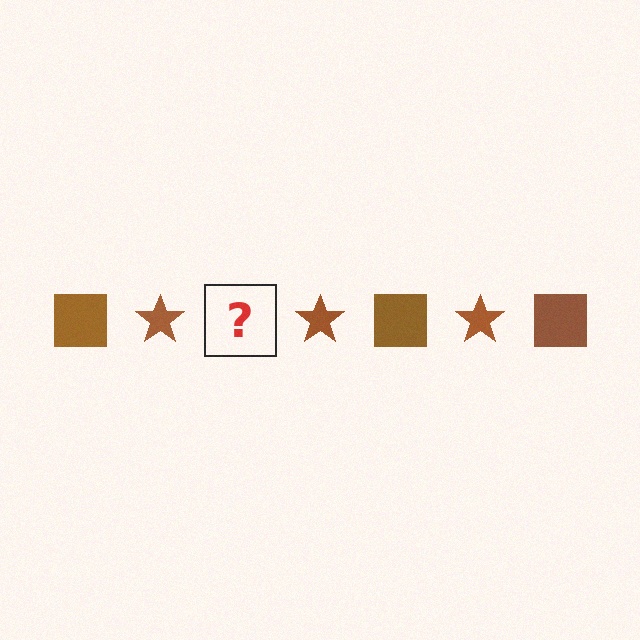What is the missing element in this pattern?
The missing element is a brown square.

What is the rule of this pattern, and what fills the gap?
The rule is that the pattern cycles through square, star shapes in brown. The gap should be filled with a brown square.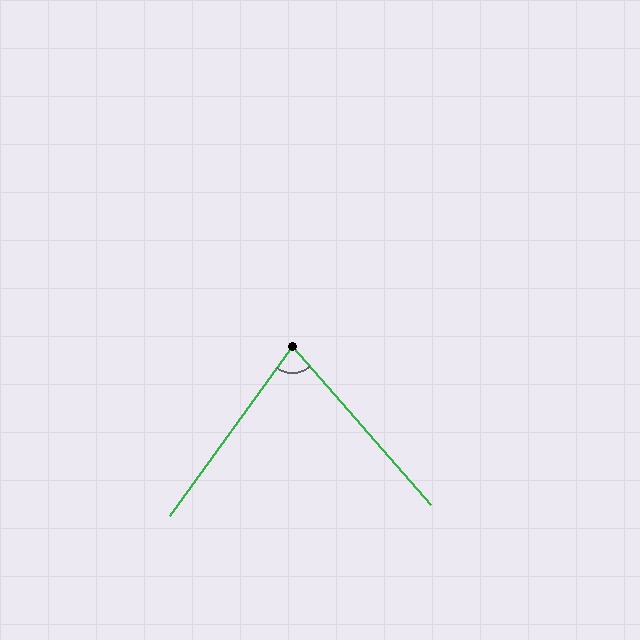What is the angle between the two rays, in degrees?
Approximately 77 degrees.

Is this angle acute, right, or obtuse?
It is acute.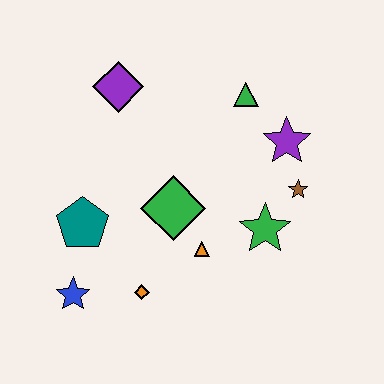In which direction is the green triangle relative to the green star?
The green triangle is above the green star.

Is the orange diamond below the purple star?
Yes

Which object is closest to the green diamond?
The orange triangle is closest to the green diamond.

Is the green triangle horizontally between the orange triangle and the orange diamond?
No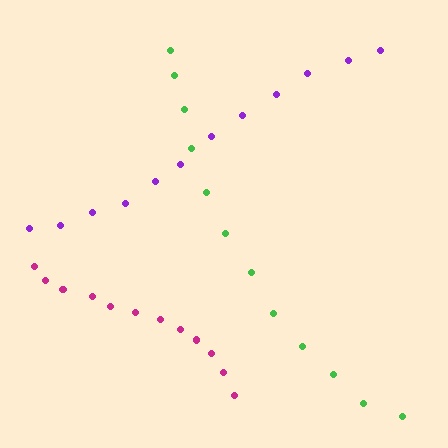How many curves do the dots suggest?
There are 3 distinct paths.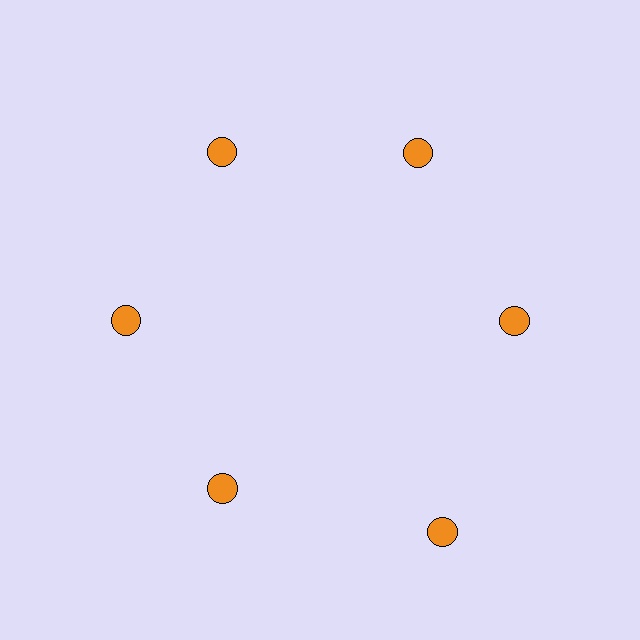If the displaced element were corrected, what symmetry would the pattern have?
It would have 6-fold rotational symmetry — the pattern would map onto itself every 60 degrees.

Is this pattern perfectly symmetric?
No. The 6 orange circles are arranged in a ring, but one element near the 5 o'clock position is pushed outward from the center, breaking the 6-fold rotational symmetry.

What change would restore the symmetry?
The symmetry would be restored by moving it inward, back onto the ring so that all 6 circles sit at equal angles and equal distance from the center.